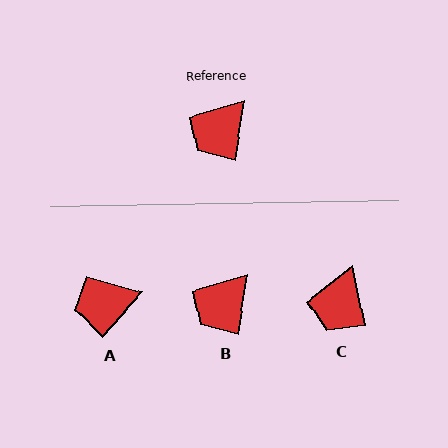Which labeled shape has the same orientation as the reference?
B.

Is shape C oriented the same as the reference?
No, it is off by about 21 degrees.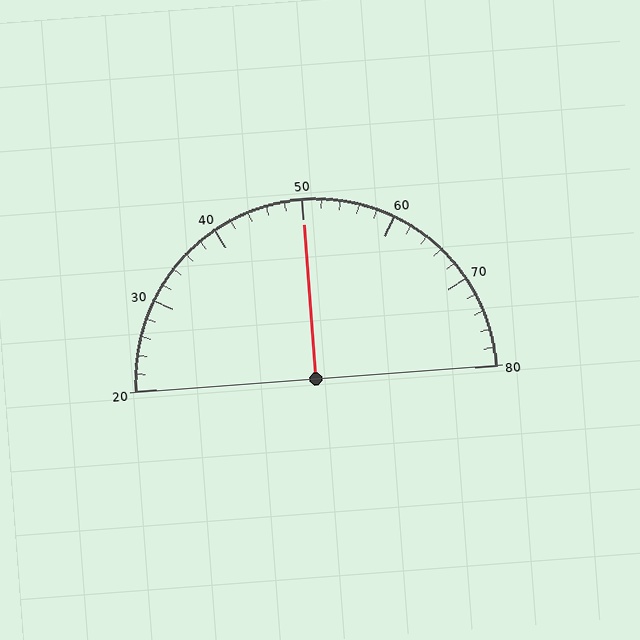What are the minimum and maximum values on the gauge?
The gauge ranges from 20 to 80.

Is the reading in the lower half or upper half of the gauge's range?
The reading is in the upper half of the range (20 to 80).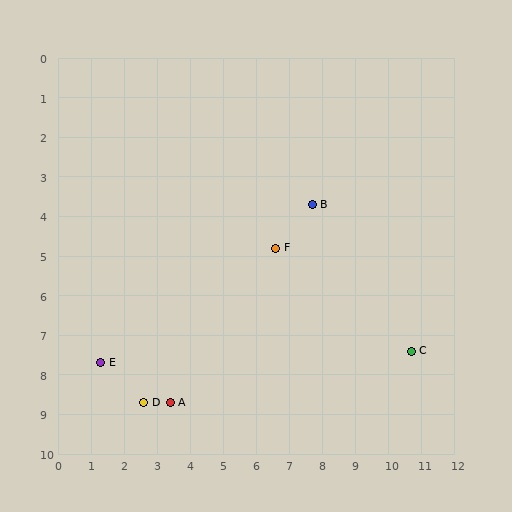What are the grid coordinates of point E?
Point E is at approximately (1.3, 7.7).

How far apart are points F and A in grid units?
Points F and A are about 5.0 grid units apart.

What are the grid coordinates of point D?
Point D is at approximately (2.6, 8.7).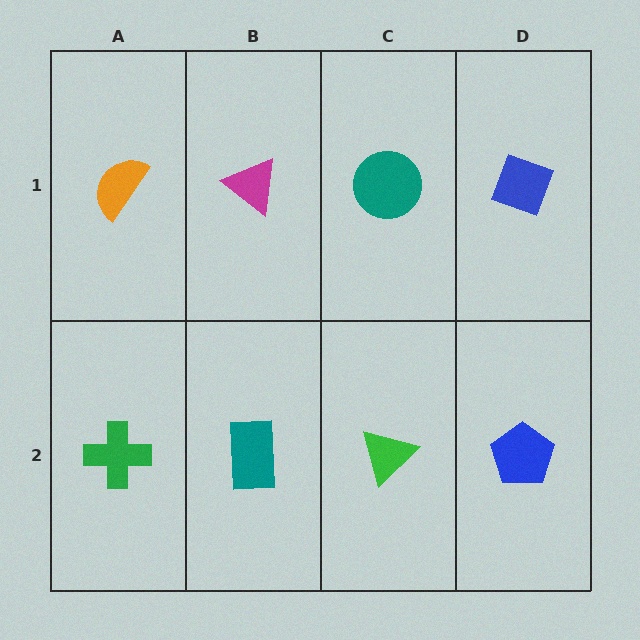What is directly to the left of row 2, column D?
A green triangle.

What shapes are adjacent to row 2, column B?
A magenta triangle (row 1, column B), a green cross (row 2, column A), a green triangle (row 2, column C).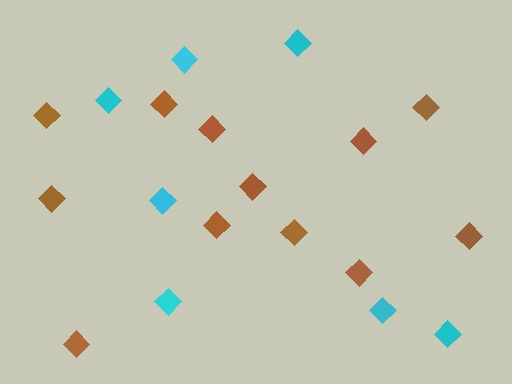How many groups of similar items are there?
There are 2 groups: one group of cyan diamonds (7) and one group of brown diamonds (12).